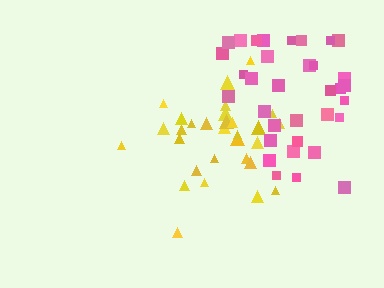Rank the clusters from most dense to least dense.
yellow, pink.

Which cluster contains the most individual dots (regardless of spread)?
Pink (35).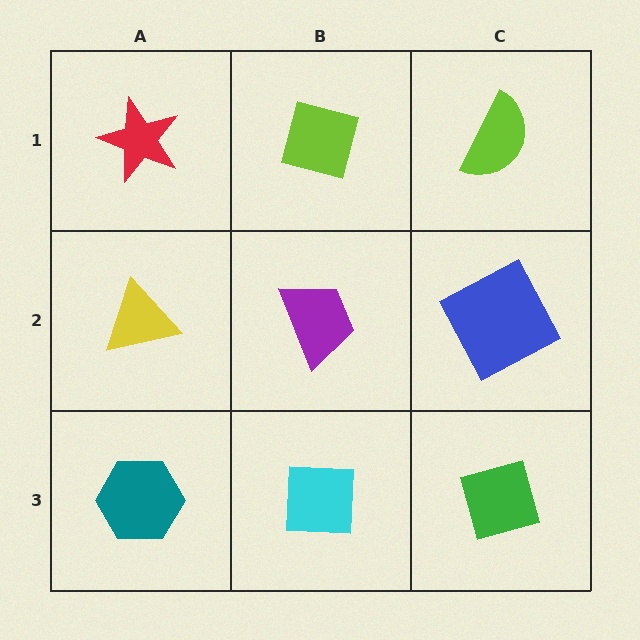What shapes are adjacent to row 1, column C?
A blue square (row 2, column C), a lime square (row 1, column B).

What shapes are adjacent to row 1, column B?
A purple trapezoid (row 2, column B), a red star (row 1, column A), a lime semicircle (row 1, column C).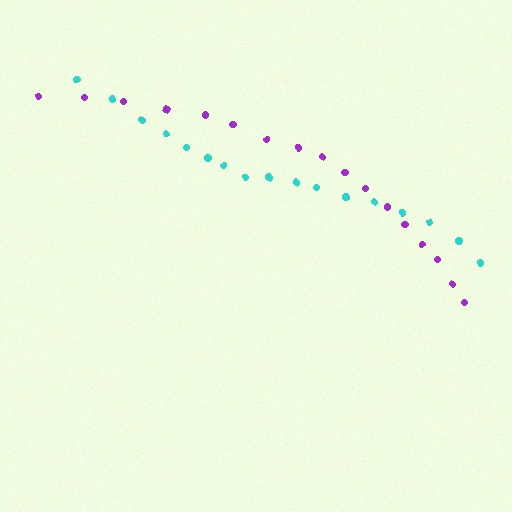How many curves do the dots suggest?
There are 2 distinct paths.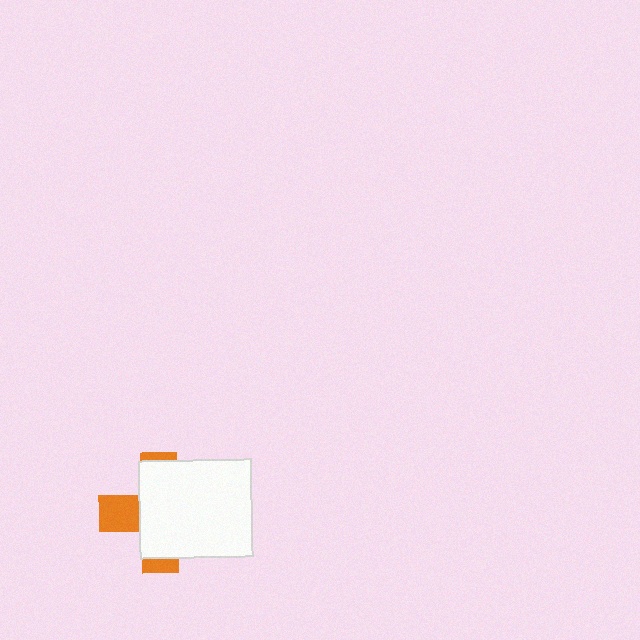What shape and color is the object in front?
The object in front is a white rectangle.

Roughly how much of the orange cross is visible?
A small part of it is visible (roughly 30%).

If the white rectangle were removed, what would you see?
You would see the complete orange cross.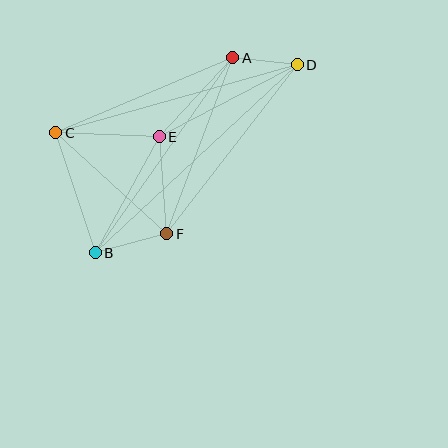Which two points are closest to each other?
Points A and D are closest to each other.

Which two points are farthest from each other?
Points B and D are farthest from each other.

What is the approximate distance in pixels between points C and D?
The distance between C and D is approximately 251 pixels.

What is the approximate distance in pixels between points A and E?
The distance between A and E is approximately 108 pixels.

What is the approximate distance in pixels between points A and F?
The distance between A and F is approximately 188 pixels.